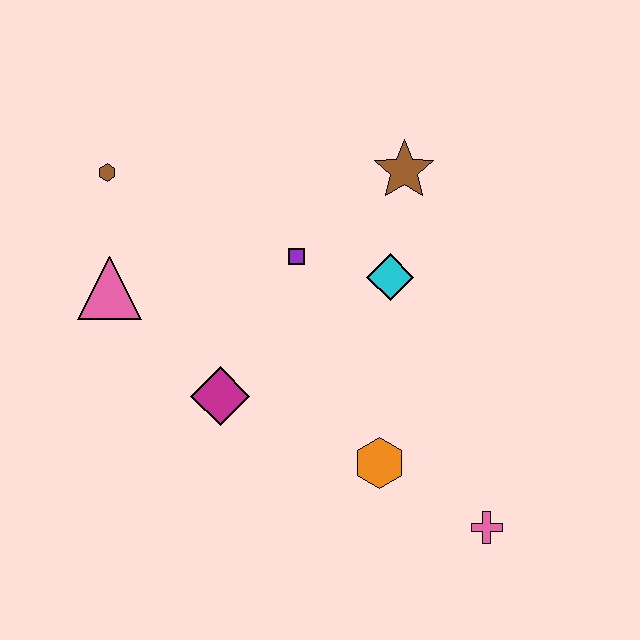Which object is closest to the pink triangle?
The brown hexagon is closest to the pink triangle.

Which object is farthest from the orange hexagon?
The brown hexagon is farthest from the orange hexagon.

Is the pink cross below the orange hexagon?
Yes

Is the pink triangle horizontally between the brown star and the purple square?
No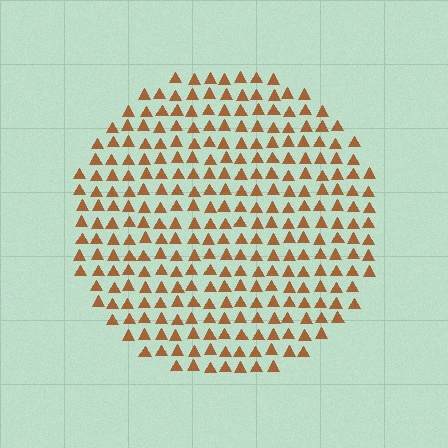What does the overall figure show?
The overall figure shows a circle.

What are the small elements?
The small elements are triangles.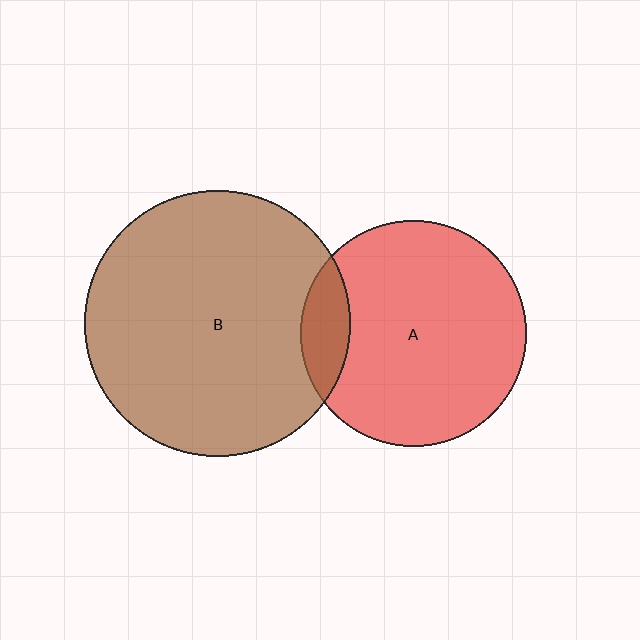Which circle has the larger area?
Circle B (brown).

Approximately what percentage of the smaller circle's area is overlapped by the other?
Approximately 15%.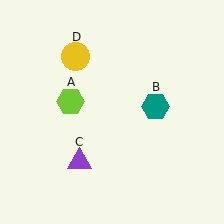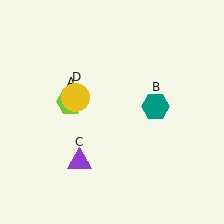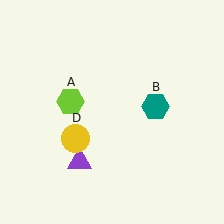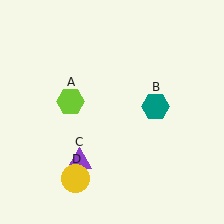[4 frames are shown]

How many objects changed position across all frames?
1 object changed position: yellow circle (object D).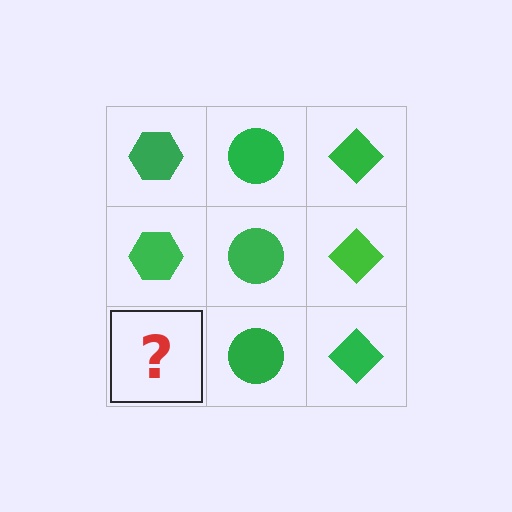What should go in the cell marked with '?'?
The missing cell should contain a green hexagon.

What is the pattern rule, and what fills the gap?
The rule is that each column has a consistent shape. The gap should be filled with a green hexagon.